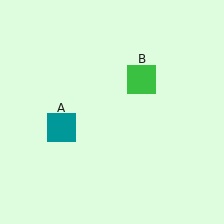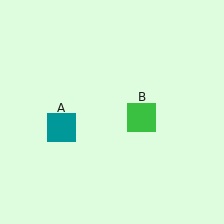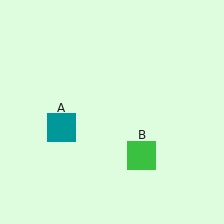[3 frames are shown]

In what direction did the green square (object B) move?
The green square (object B) moved down.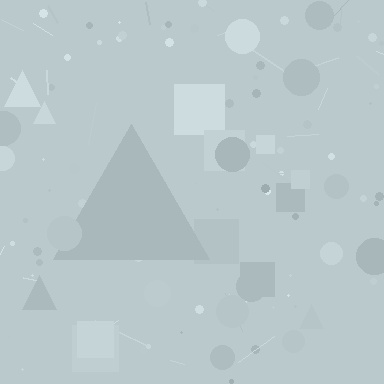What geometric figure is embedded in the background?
A triangle is embedded in the background.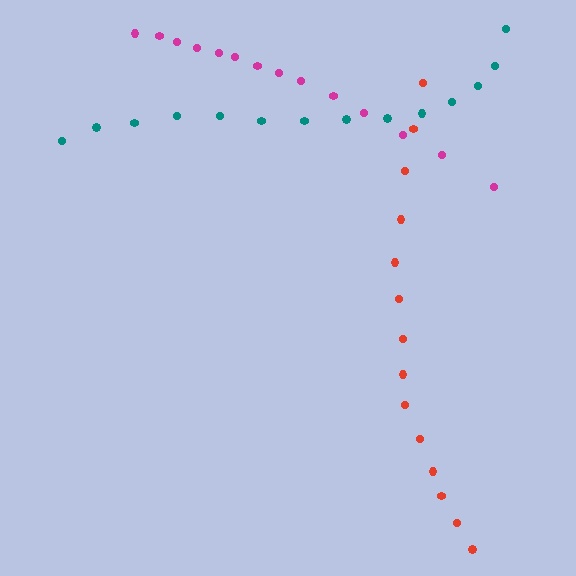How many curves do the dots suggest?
There are 3 distinct paths.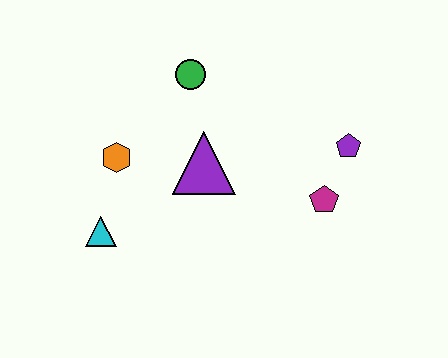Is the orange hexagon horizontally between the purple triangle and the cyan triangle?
Yes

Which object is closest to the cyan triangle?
The orange hexagon is closest to the cyan triangle.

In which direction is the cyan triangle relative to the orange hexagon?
The cyan triangle is below the orange hexagon.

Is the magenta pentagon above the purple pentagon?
No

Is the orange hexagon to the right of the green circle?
No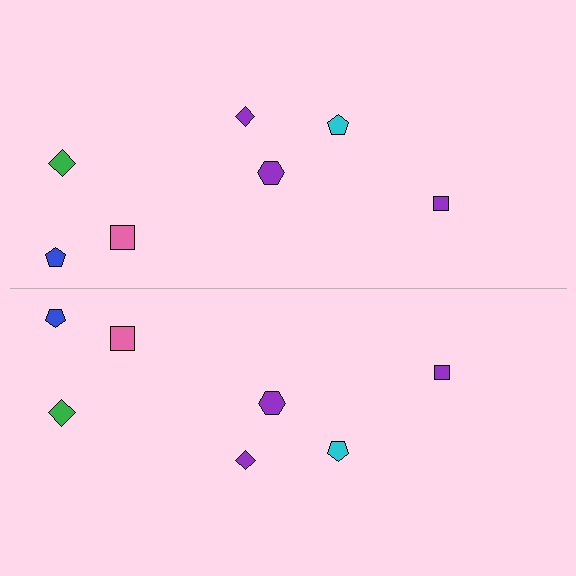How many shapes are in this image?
There are 14 shapes in this image.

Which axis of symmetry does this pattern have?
The pattern has a horizontal axis of symmetry running through the center of the image.